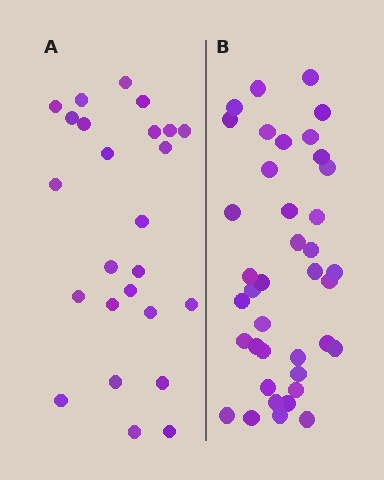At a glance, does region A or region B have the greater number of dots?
Region B (the right region) has more dots.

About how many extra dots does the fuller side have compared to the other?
Region B has approximately 15 more dots than region A.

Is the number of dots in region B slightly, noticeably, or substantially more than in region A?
Region B has substantially more. The ratio is roughly 1.6 to 1.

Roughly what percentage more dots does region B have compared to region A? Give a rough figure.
About 55% more.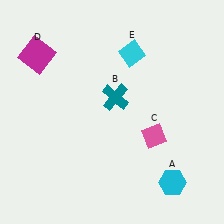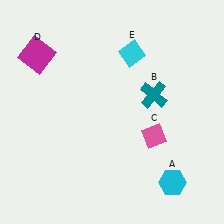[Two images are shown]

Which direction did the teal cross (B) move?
The teal cross (B) moved right.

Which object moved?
The teal cross (B) moved right.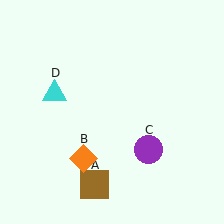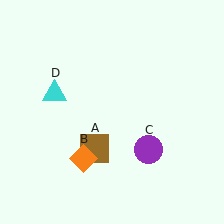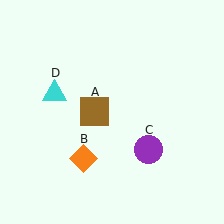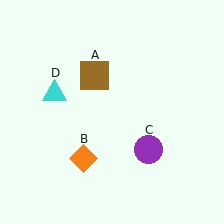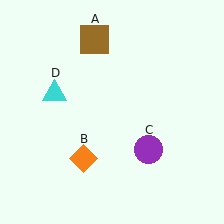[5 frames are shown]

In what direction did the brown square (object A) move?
The brown square (object A) moved up.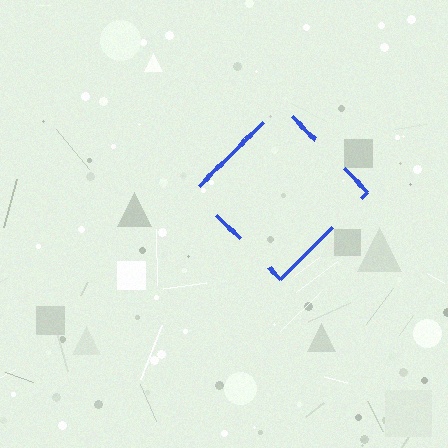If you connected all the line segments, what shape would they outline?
They would outline a diamond.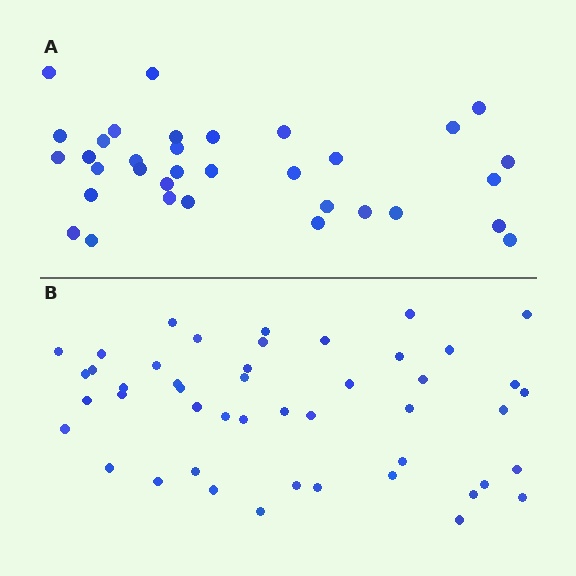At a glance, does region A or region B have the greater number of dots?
Region B (the bottom region) has more dots.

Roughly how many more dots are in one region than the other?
Region B has approximately 15 more dots than region A.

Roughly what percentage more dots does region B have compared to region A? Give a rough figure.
About 40% more.